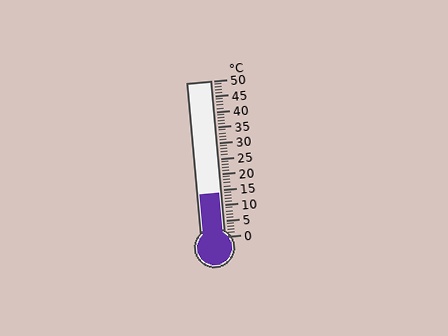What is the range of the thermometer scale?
The thermometer scale ranges from 0°C to 50°C.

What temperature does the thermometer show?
The thermometer shows approximately 14°C.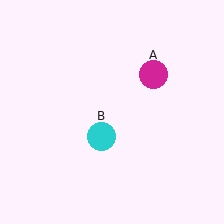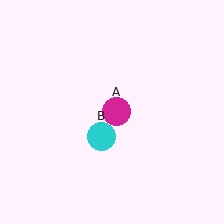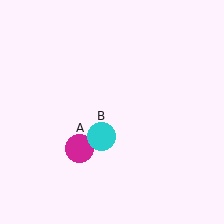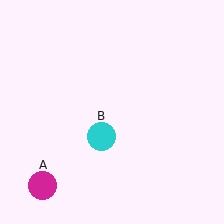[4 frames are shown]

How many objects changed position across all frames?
1 object changed position: magenta circle (object A).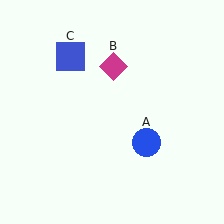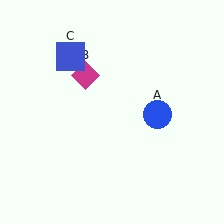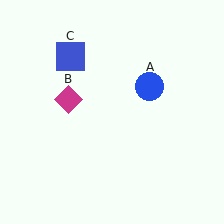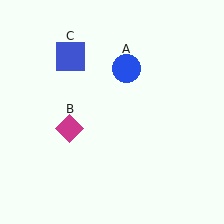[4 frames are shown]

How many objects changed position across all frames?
2 objects changed position: blue circle (object A), magenta diamond (object B).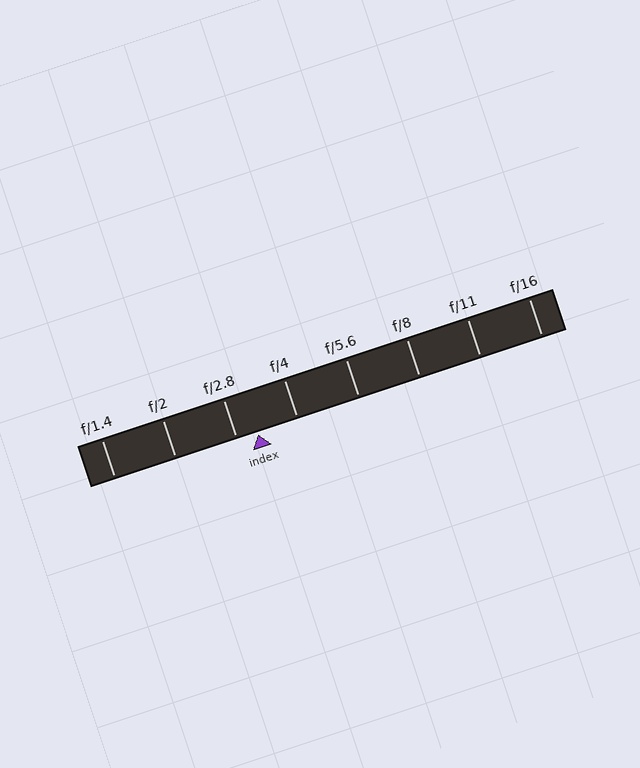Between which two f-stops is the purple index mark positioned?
The index mark is between f/2.8 and f/4.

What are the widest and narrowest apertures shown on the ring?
The widest aperture shown is f/1.4 and the narrowest is f/16.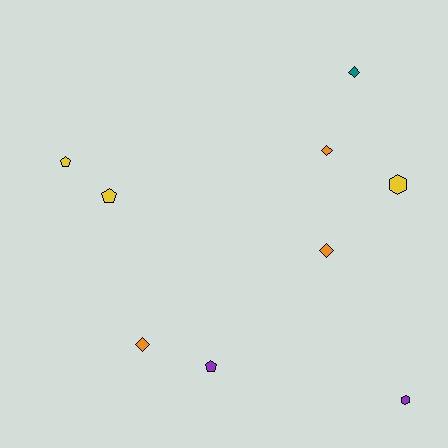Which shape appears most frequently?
Diamond, with 4 objects.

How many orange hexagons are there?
There are no orange hexagons.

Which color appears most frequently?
Yellow, with 3 objects.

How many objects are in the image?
There are 9 objects.